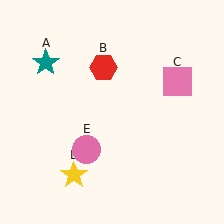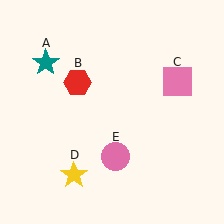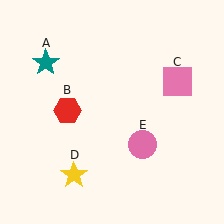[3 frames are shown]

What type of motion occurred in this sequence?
The red hexagon (object B), pink circle (object E) rotated counterclockwise around the center of the scene.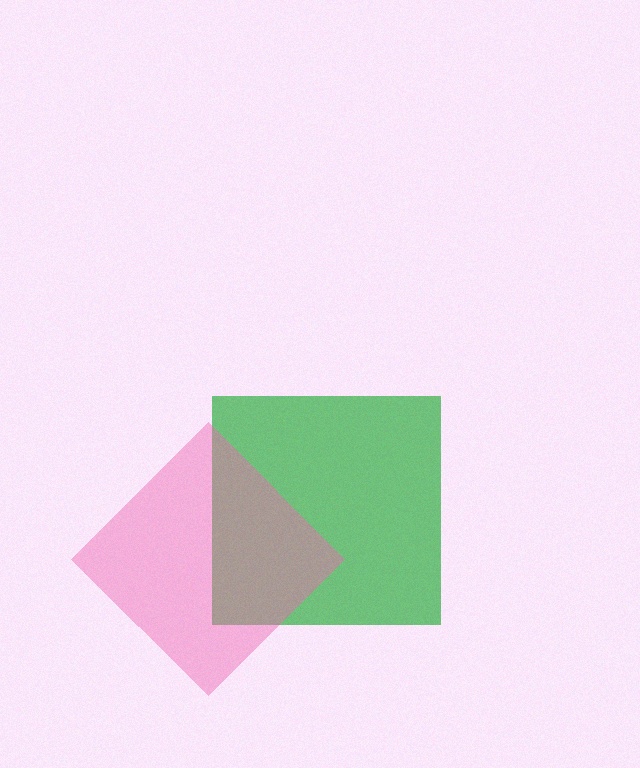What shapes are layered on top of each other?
The layered shapes are: a green square, a pink diamond.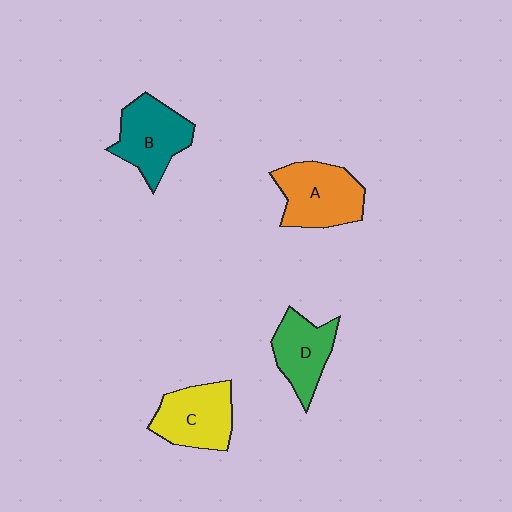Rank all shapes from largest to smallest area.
From largest to smallest: A (orange), B (teal), C (yellow), D (green).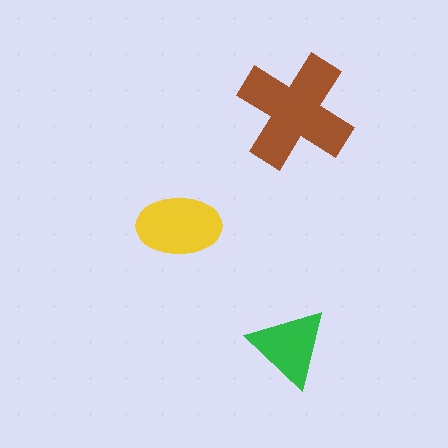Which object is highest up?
The brown cross is topmost.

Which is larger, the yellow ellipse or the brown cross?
The brown cross.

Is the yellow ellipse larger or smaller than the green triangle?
Larger.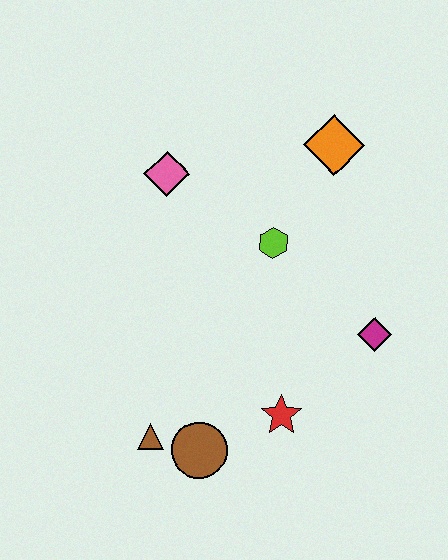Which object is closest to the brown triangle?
The brown circle is closest to the brown triangle.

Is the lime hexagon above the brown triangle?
Yes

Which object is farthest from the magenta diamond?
The pink diamond is farthest from the magenta diamond.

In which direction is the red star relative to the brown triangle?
The red star is to the right of the brown triangle.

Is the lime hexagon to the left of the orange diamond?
Yes